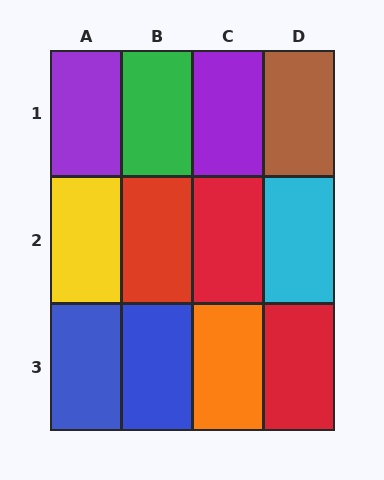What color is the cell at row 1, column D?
Brown.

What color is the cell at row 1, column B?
Green.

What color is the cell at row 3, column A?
Blue.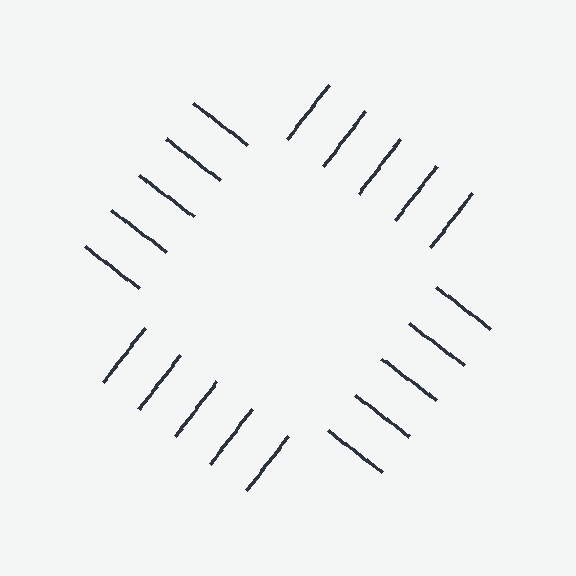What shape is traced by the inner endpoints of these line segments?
An illusory square — the line segments terminate on its edges but no continuous stroke is drawn.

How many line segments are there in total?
20 — 5 along each of the 4 edges.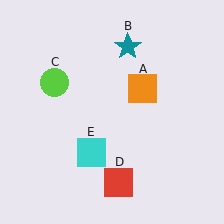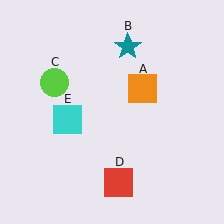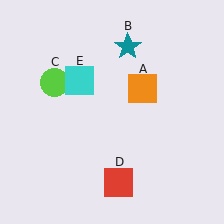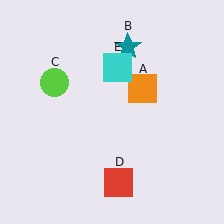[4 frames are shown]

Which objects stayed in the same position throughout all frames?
Orange square (object A) and teal star (object B) and lime circle (object C) and red square (object D) remained stationary.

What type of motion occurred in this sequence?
The cyan square (object E) rotated clockwise around the center of the scene.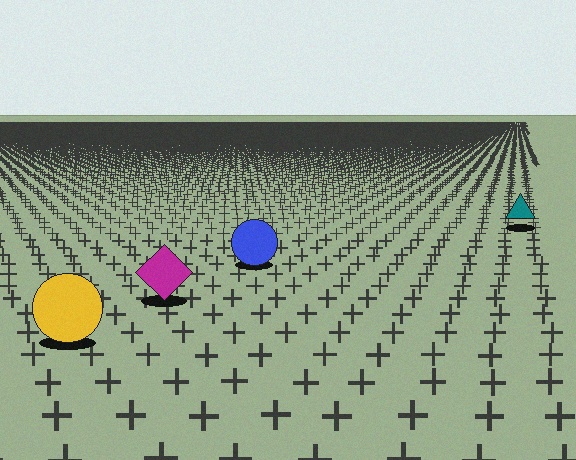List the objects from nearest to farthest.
From nearest to farthest: the yellow circle, the magenta diamond, the blue circle, the teal triangle.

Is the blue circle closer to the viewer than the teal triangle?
Yes. The blue circle is closer — you can tell from the texture gradient: the ground texture is coarser near it.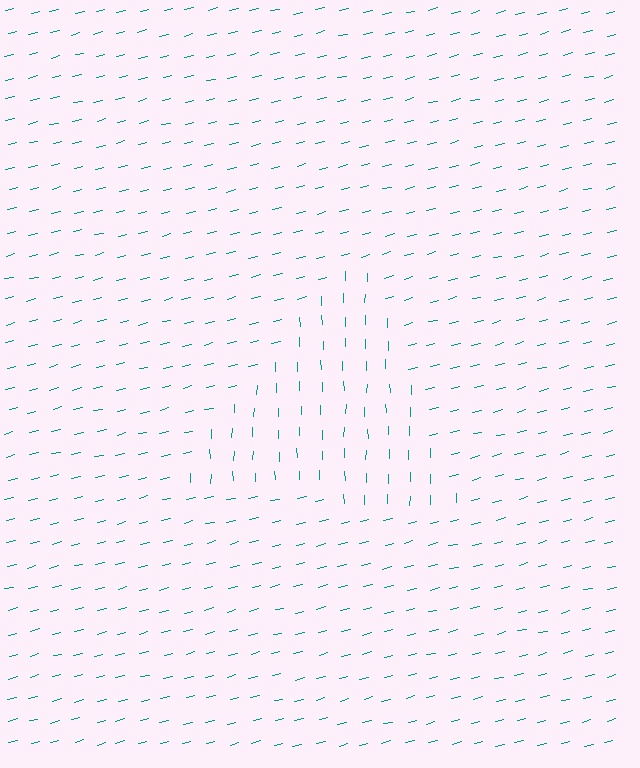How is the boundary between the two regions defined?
The boundary is defined purely by a change in line orientation (approximately 76 degrees difference). All lines are the same color and thickness.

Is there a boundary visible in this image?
Yes, there is a texture boundary formed by a change in line orientation.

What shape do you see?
I see a triangle.